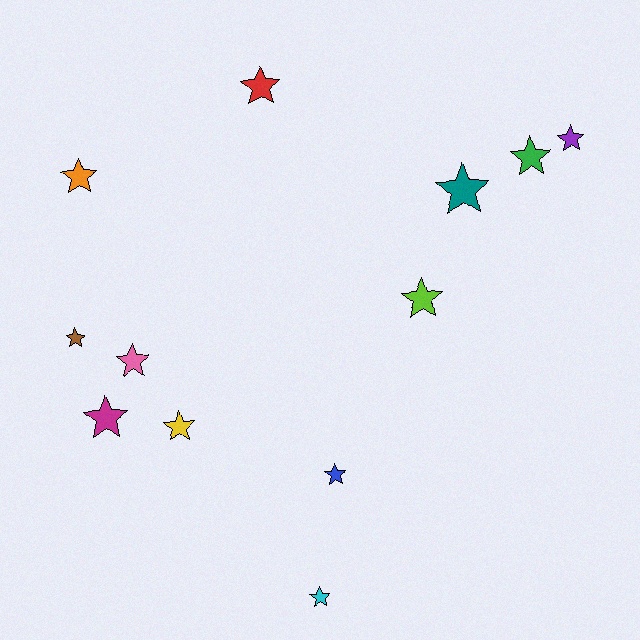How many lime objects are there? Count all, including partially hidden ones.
There is 1 lime object.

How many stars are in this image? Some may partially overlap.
There are 12 stars.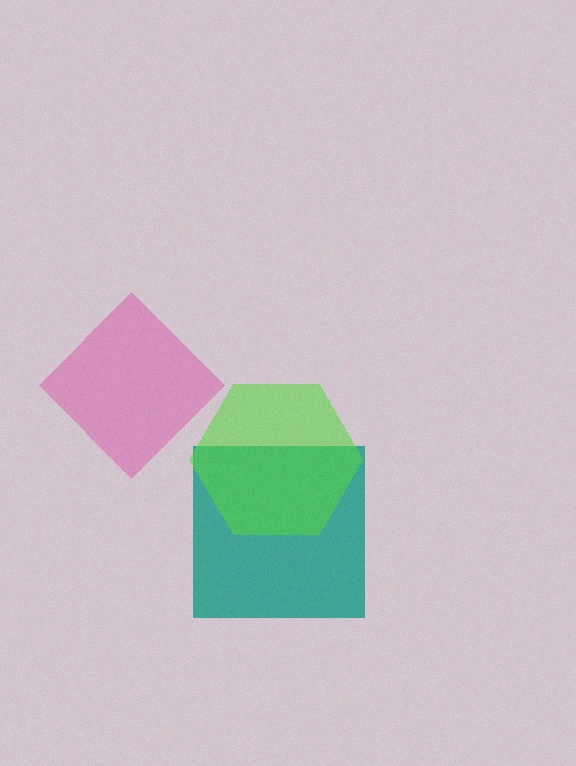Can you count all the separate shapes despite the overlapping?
Yes, there are 3 separate shapes.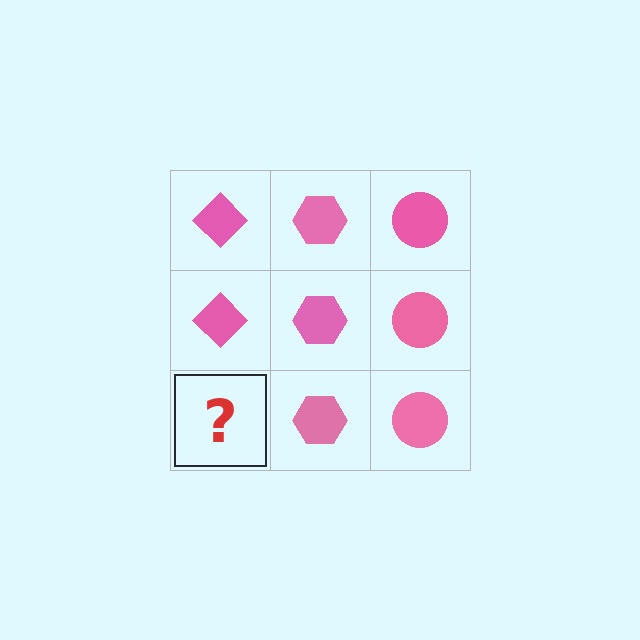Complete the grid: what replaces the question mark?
The question mark should be replaced with a pink diamond.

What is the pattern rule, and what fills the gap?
The rule is that each column has a consistent shape. The gap should be filled with a pink diamond.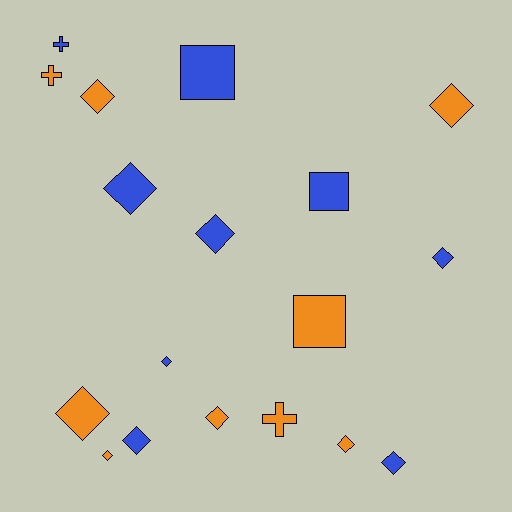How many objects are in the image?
There are 18 objects.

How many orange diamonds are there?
There are 6 orange diamonds.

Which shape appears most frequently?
Diamond, with 12 objects.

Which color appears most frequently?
Blue, with 9 objects.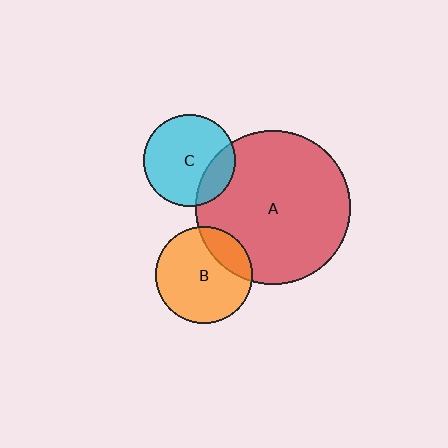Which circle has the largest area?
Circle A (red).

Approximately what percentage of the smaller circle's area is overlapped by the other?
Approximately 20%.